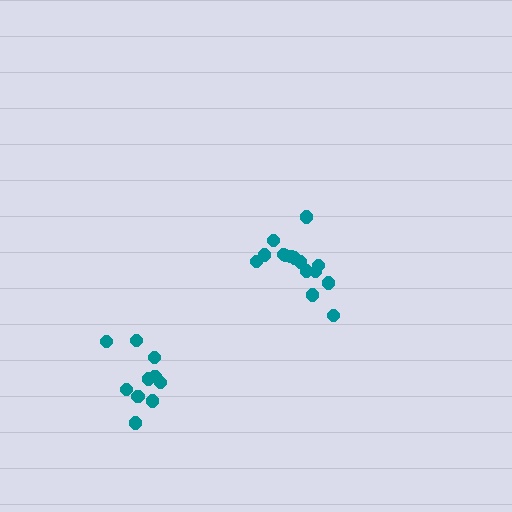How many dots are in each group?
Group 1: 15 dots, Group 2: 11 dots (26 total).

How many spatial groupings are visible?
There are 2 spatial groupings.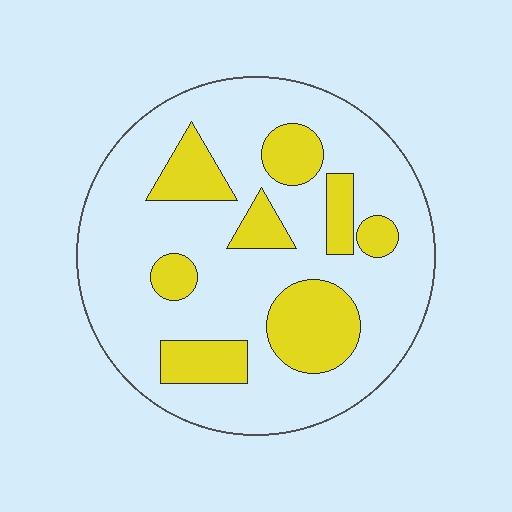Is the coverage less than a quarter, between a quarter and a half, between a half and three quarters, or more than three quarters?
Between a quarter and a half.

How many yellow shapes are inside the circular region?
8.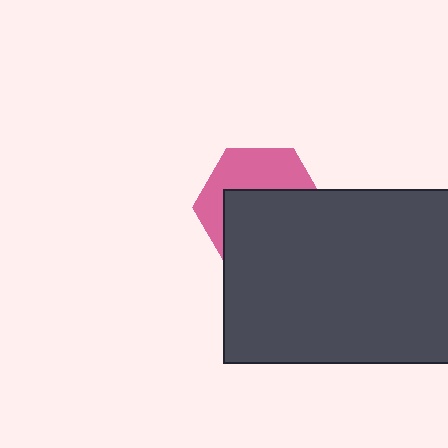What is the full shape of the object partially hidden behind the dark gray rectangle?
The partially hidden object is a pink hexagon.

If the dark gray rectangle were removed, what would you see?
You would see the complete pink hexagon.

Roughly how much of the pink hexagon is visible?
A small part of it is visible (roughly 43%).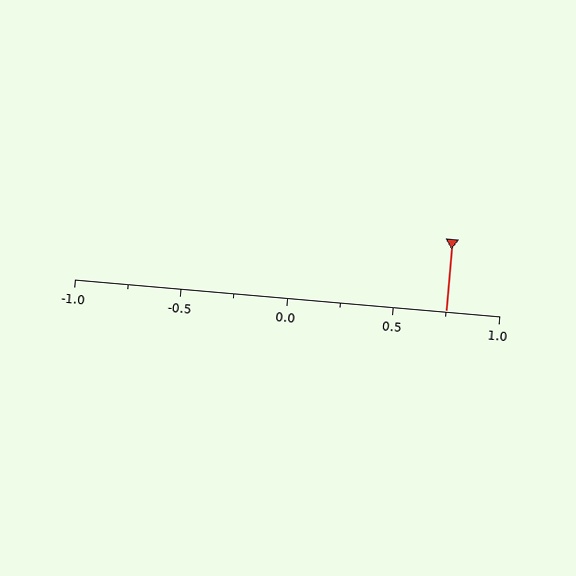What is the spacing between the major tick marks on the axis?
The major ticks are spaced 0.5 apart.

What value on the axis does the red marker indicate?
The marker indicates approximately 0.75.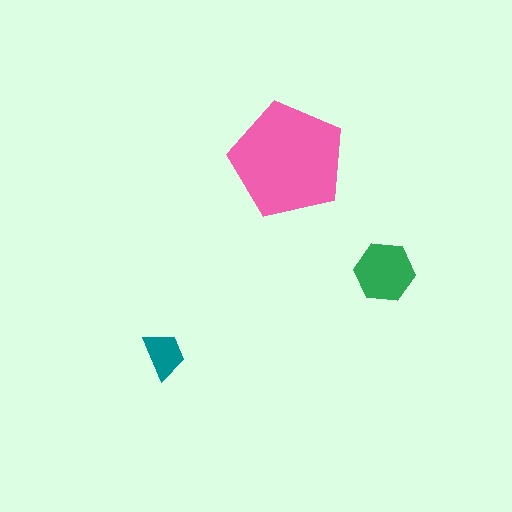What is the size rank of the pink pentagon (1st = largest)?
1st.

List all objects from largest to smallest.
The pink pentagon, the green hexagon, the teal trapezoid.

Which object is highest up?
The pink pentagon is topmost.